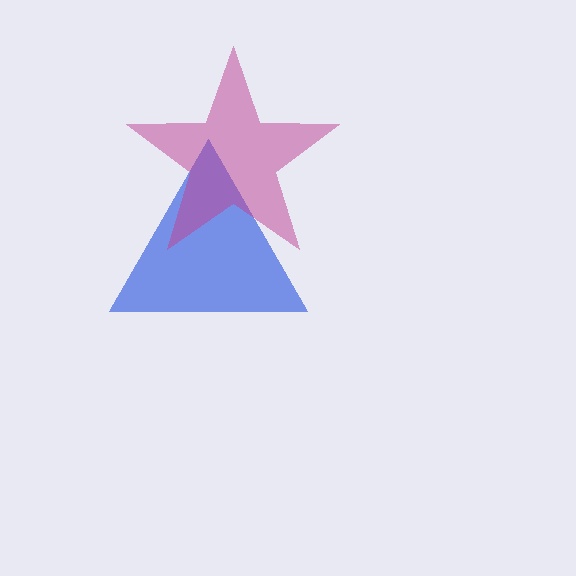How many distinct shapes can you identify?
There are 2 distinct shapes: a blue triangle, a magenta star.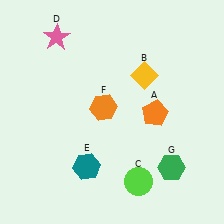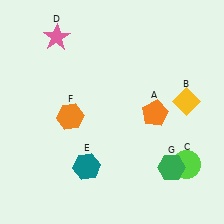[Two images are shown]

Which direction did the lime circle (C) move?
The lime circle (C) moved right.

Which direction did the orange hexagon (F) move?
The orange hexagon (F) moved left.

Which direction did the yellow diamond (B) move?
The yellow diamond (B) moved right.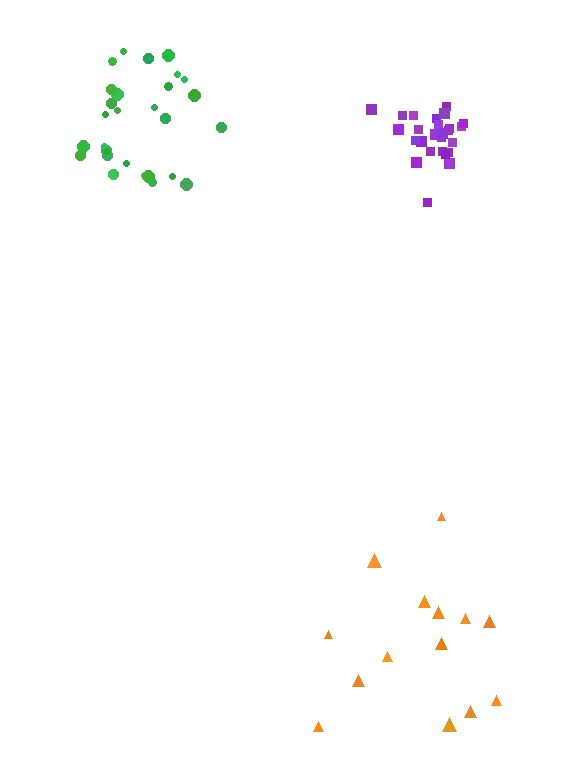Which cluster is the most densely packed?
Purple.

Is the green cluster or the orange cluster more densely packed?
Green.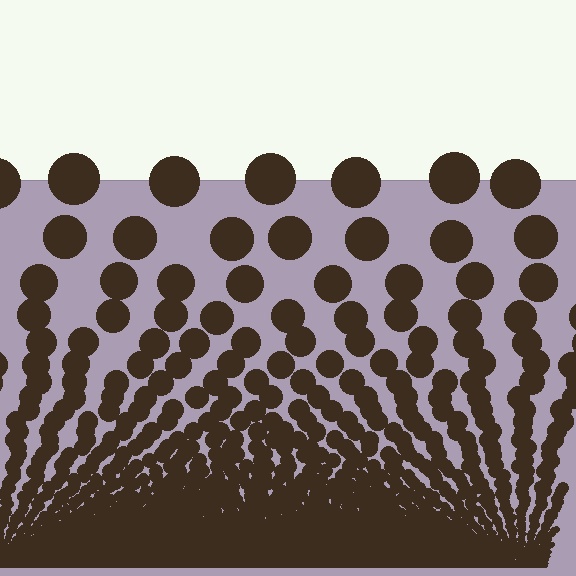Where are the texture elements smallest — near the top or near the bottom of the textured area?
Near the bottom.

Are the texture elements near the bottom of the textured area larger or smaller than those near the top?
Smaller. The gradient is inverted — elements near the bottom are smaller and denser.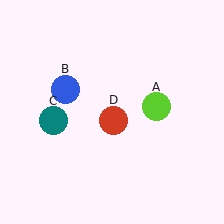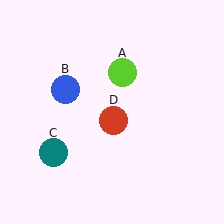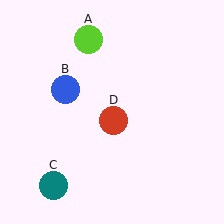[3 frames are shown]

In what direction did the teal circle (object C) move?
The teal circle (object C) moved down.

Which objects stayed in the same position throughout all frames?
Blue circle (object B) and red circle (object D) remained stationary.